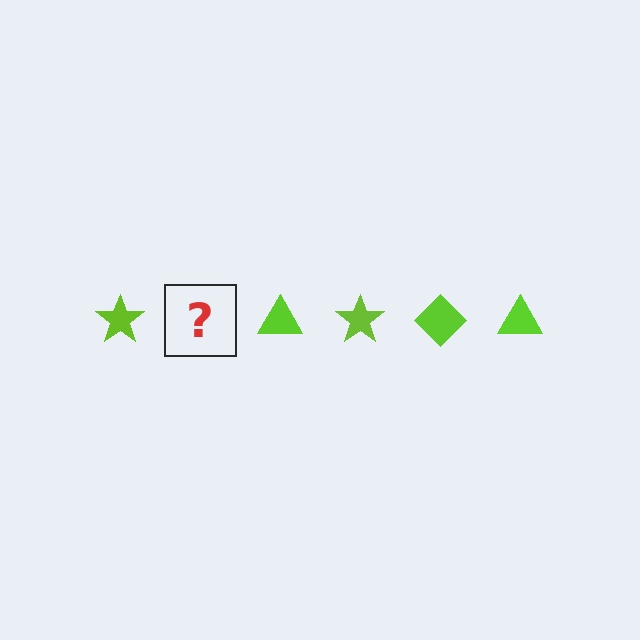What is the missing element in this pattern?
The missing element is a lime diamond.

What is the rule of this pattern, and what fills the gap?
The rule is that the pattern cycles through star, diamond, triangle shapes in lime. The gap should be filled with a lime diamond.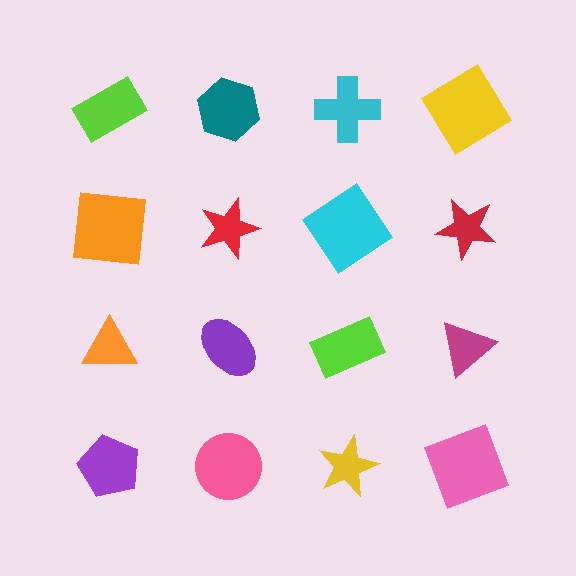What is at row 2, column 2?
A red star.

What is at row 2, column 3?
A cyan diamond.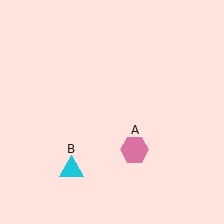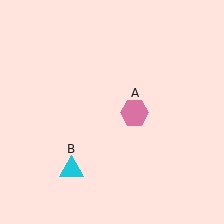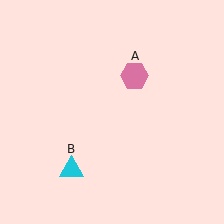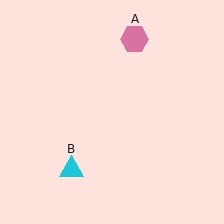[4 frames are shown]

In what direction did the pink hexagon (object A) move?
The pink hexagon (object A) moved up.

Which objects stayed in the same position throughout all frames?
Cyan triangle (object B) remained stationary.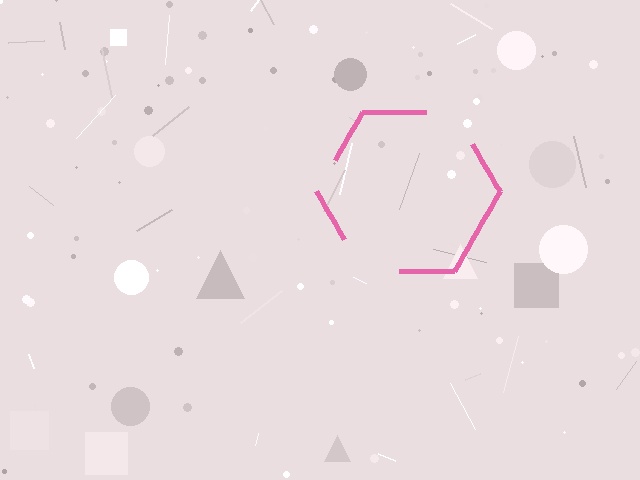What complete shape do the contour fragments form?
The contour fragments form a hexagon.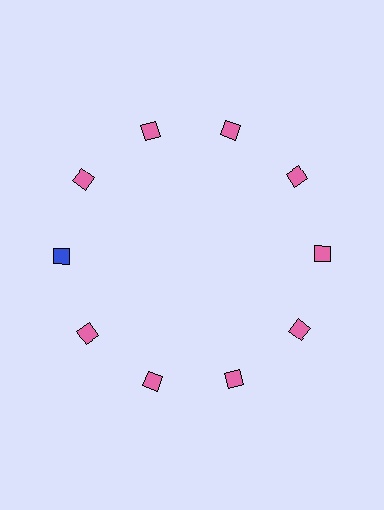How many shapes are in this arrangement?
There are 10 shapes arranged in a ring pattern.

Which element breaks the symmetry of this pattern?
The blue diamond at roughly the 9 o'clock position breaks the symmetry. All other shapes are pink diamonds.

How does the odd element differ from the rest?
It has a different color: blue instead of pink.